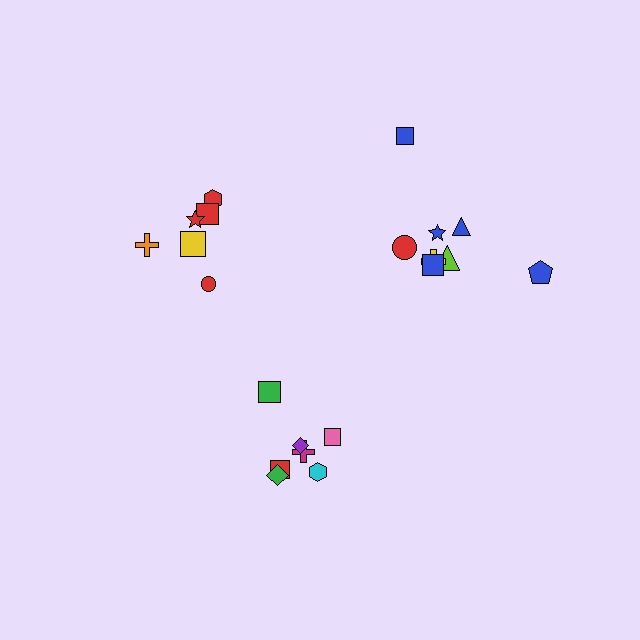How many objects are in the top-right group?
There are 8 objects.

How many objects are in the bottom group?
There are 7 objects.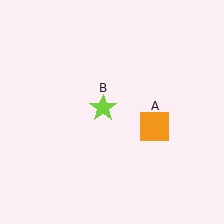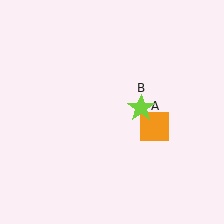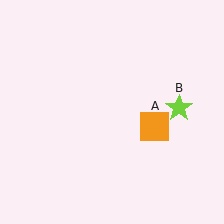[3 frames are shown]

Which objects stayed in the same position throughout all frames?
Orange square (object A) remained stationary.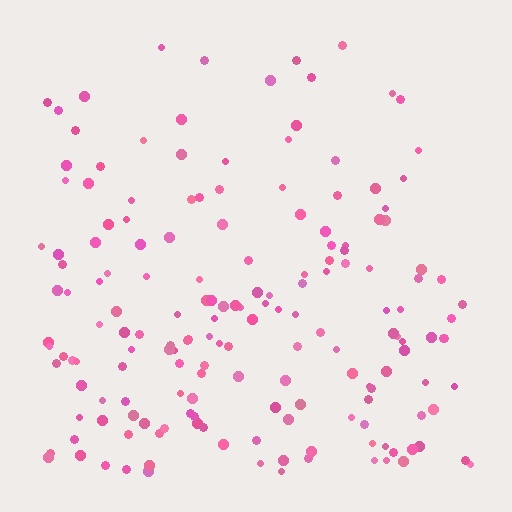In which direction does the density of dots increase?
From top to bottom, with the bottom side densest.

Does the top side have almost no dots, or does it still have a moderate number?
Still a moderate number, just noticeably fewer than the bottom.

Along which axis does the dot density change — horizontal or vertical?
Vertical.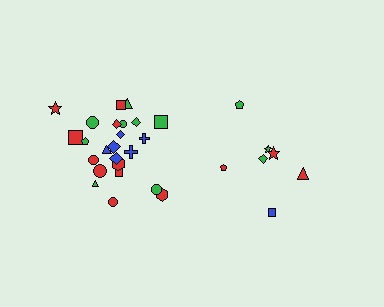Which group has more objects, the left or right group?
The left group.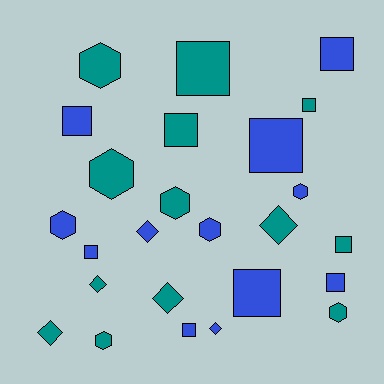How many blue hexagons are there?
There are 3 blue hexagons.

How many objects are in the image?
There are 25 objects.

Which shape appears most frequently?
Square, with 11 objects.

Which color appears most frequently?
Teal, with 13 objects.